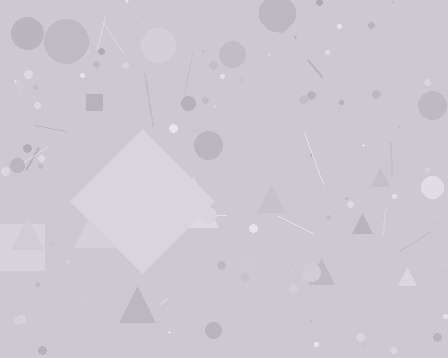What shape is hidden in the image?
A diamond is hidden in the image.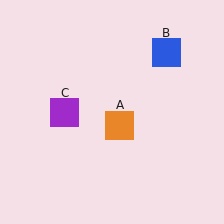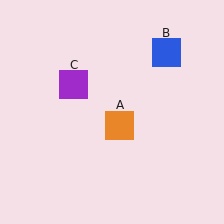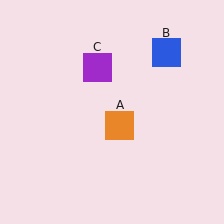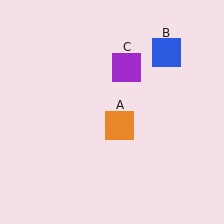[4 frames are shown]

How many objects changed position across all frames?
1 object changed position: purple square (object C).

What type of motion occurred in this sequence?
The purple square (object C) rotated clockwise around the center of the scene.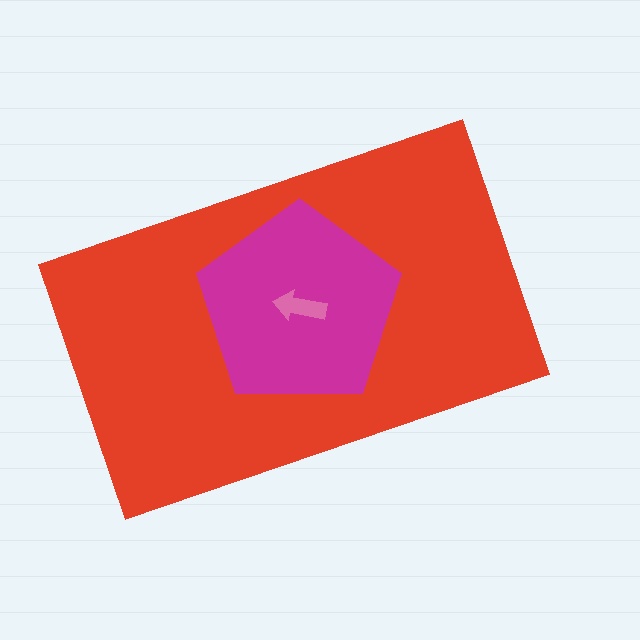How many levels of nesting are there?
3.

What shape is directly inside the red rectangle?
The magenta pentagon.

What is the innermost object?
The pink arrow.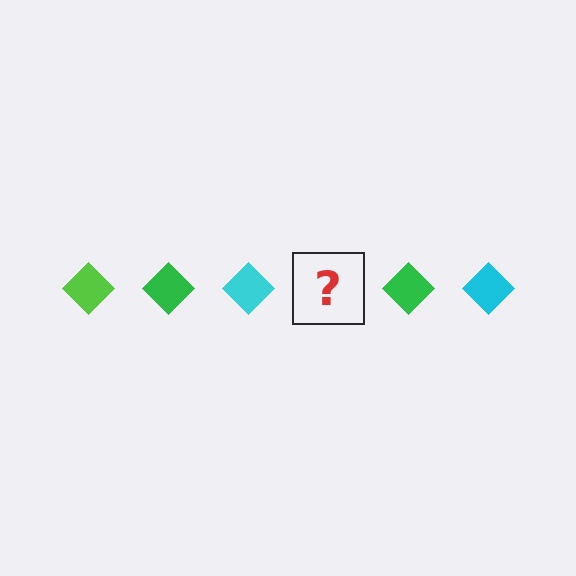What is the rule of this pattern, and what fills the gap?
The rule is that the pattern cycles through lime, green, cyan diamonds. The gap should be filled with a lime diamond.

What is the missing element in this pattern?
The missing element is a lime diamond.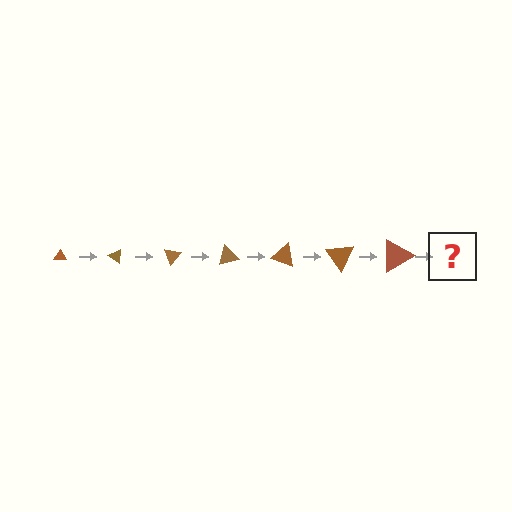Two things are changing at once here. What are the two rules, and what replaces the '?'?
The two rules are that the triangle grows larger each step and it rotates 35 degrees each step. The '?' should be a triangle, larger than the previous one and rotated 245 degrees from the start.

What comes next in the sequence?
The next element should be a triangle, larger than the previous one and rotated 245 degrees from the start.